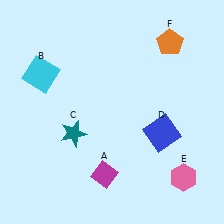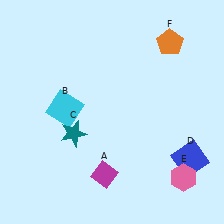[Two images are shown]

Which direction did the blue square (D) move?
The blue square (D) moved right.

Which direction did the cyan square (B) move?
The cyan square (B) moved down.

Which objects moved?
The objects that moved are: the cyan square (B), the blue square (D).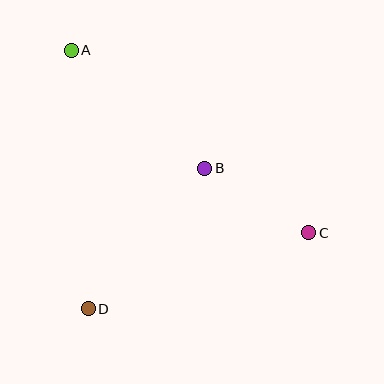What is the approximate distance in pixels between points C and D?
The distance between C and D is approximately 233 pixels.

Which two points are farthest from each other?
Points A and C are farthest from each other.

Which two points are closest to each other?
Points B and C are closest to each other.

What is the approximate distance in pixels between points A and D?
The distance between A and D is approximately 259 pixels.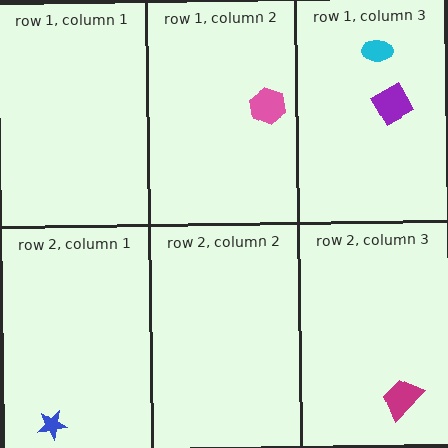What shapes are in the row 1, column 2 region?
The pink hexagon.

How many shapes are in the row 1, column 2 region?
1.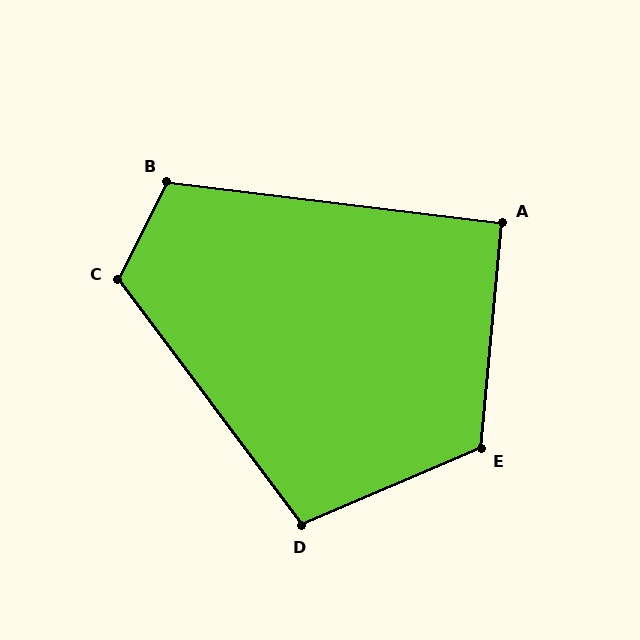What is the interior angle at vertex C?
Approximately 117 degrees (obtuse).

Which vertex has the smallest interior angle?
A, at approximately 92 degrees.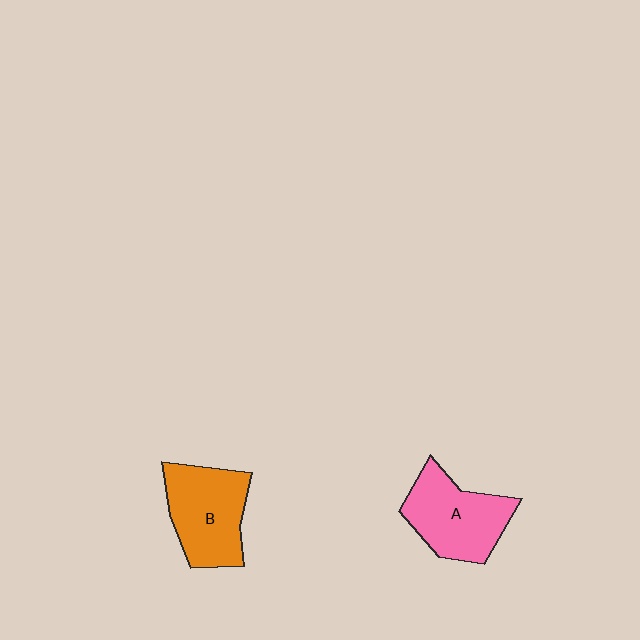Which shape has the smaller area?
Shape A (pink).